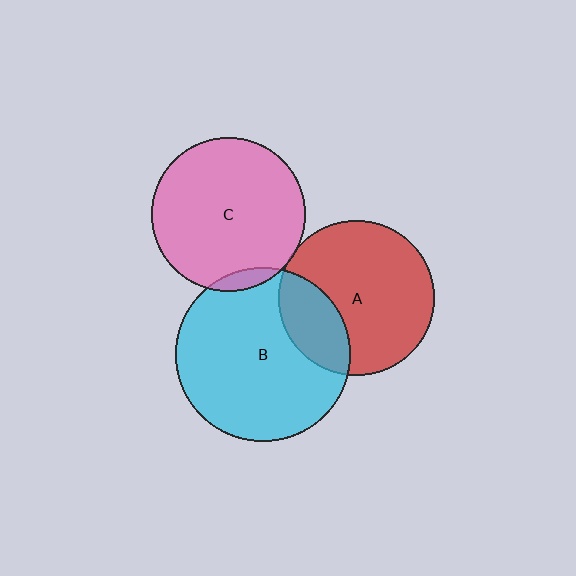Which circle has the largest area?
Circle B (cyan).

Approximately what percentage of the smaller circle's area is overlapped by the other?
Approximately 25%.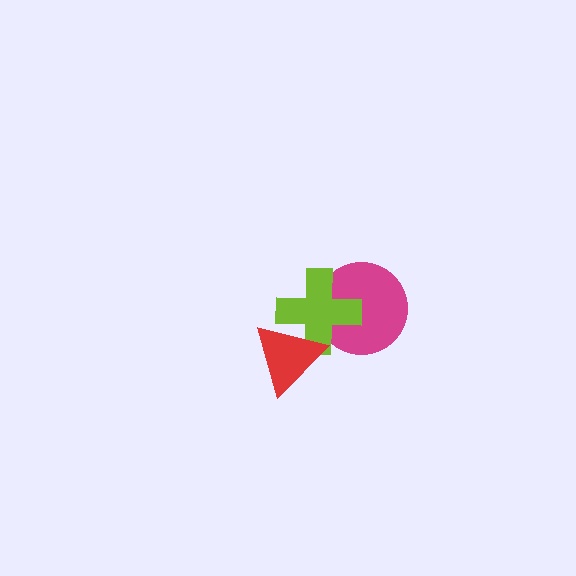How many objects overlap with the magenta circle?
1 object overlaps with the magenta circle.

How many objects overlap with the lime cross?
2 objects overlap with the lime cross.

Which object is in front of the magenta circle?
The lime cross is in front of the magenta circle.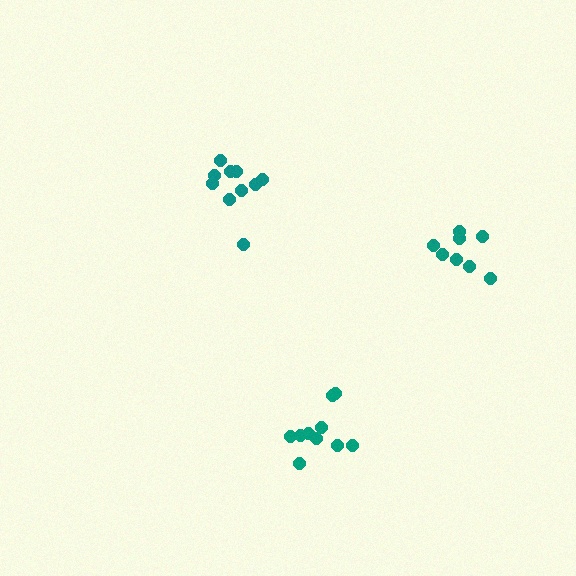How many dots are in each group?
Group 1: 10 dots, Group 2: 8 dots, Group 3: 10 dots (28 total).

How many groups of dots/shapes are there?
There are 3 groups.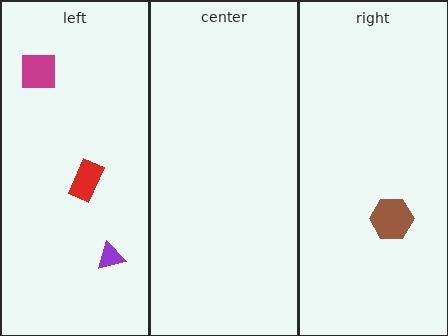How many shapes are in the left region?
3.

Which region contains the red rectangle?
The left region.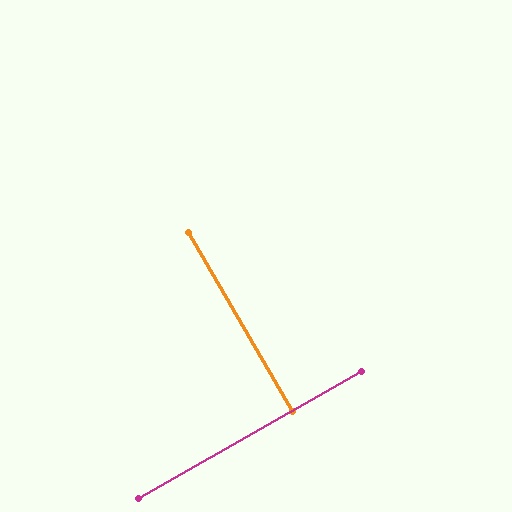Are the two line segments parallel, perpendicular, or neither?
Perpendicular — they meet at approximately 90°.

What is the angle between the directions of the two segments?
Approximately 90 degrees.